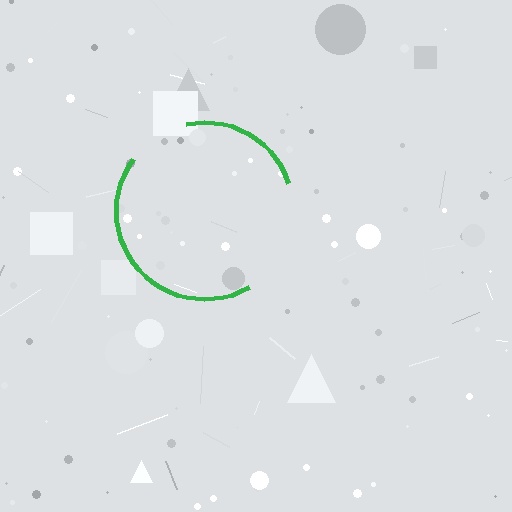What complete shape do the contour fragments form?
The contour fragments form a circle.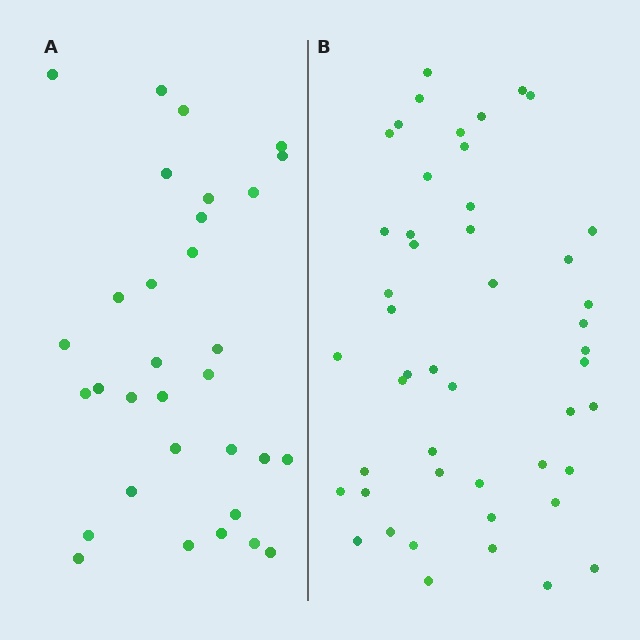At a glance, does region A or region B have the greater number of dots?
Region B (the right region) has more dots.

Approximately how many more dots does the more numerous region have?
Region B has approximately 15 more dots than region A.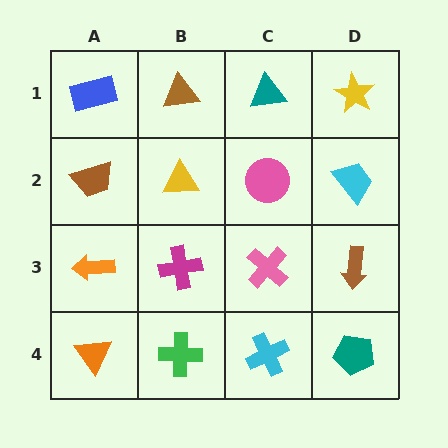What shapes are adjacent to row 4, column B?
A magenta cross (row 3, column B), an orange triangle (row 4, column A), a cyan cross (row 4, column C).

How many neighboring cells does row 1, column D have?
2.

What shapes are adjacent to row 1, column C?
A pink circle (row 2, column C), a brown triangle (row 1, column B), a yellow star (row 1, column D).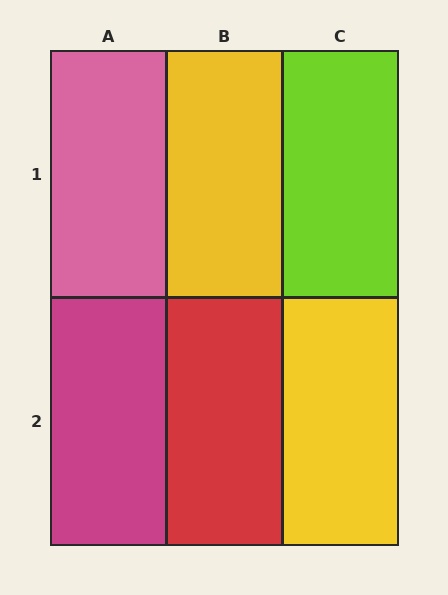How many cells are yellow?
2 cells are yellow.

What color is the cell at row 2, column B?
Red.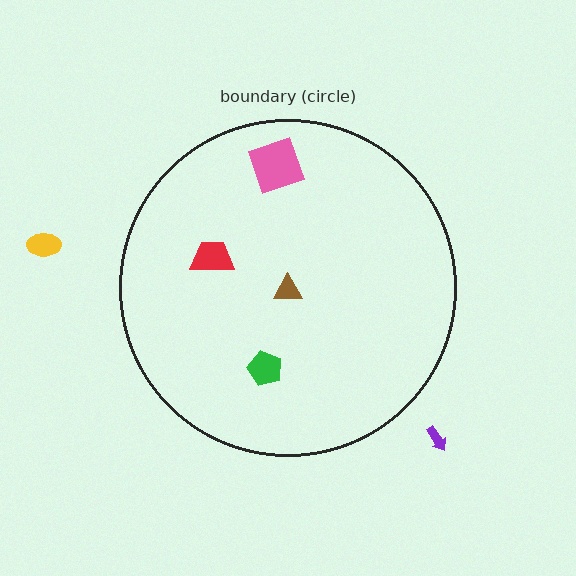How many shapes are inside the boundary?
4 inside, 2 outside.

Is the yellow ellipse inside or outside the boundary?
Outside.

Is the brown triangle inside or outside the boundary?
Inside.